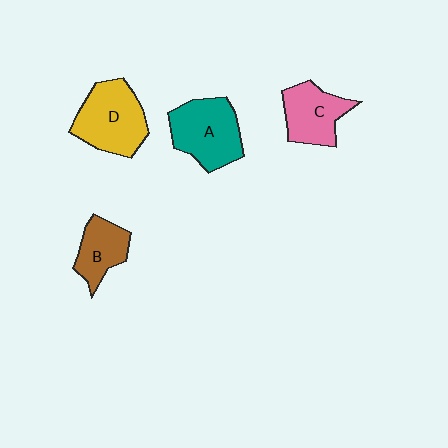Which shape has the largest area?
Shape D (yellow).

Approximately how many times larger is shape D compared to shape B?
Approximately 1.6 times.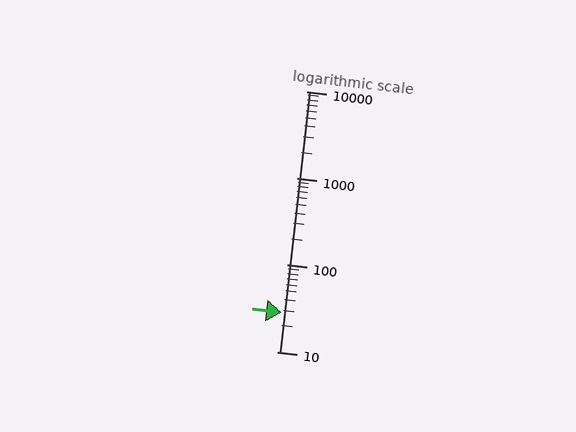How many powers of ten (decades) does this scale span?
The scale spans 3 decades, from 10 to 10000.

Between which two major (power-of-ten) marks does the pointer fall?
The pointer is between 10 and 100.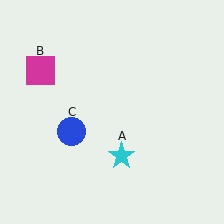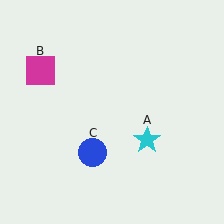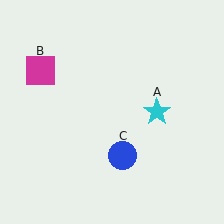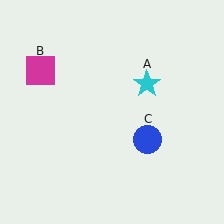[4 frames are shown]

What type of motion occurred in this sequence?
The cyan star (object A), blue circle (object C) rotated counterclockwise around the center of the scene.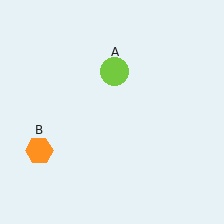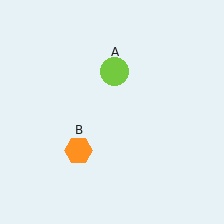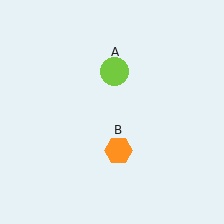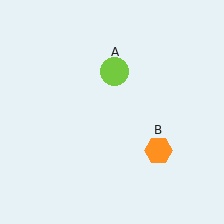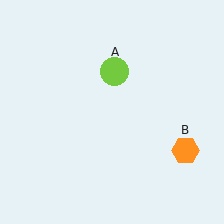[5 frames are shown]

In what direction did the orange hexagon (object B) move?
The orange hexagon (object B) moved right.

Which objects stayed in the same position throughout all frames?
Lime circle (object A) remained stationary.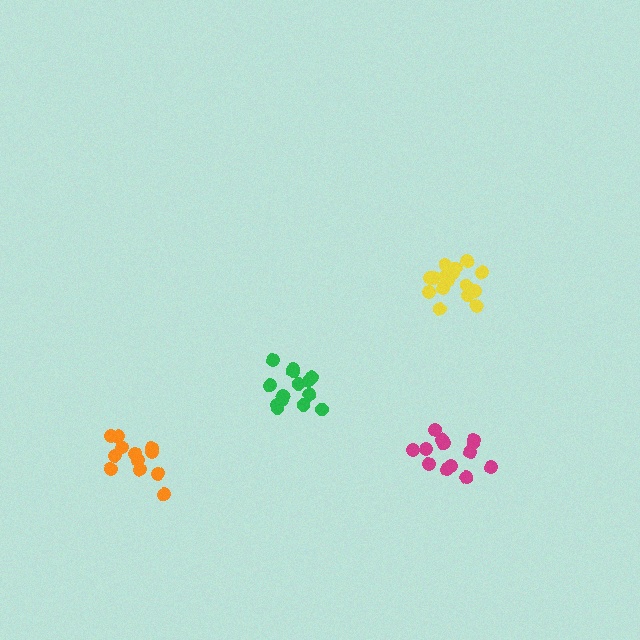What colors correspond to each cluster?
The clusters are colored: yellow, magenta, orange, green.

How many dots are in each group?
Group 1: 16 dots, Group 2: 13 dots, Group 3: 12 dots, Group 4: 14 dots (55 total).